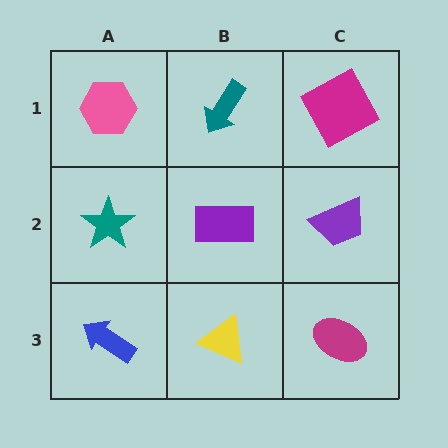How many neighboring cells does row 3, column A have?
2.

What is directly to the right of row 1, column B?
A magenta square.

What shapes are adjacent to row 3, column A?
A teal star (row 2, column A), a yellow triangle (row 3, column B).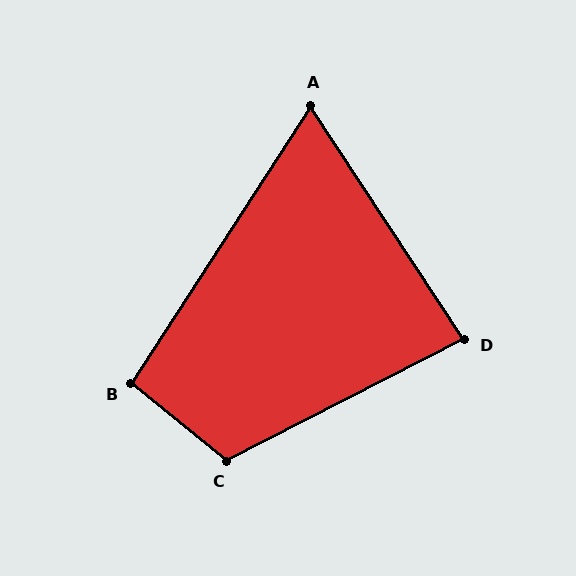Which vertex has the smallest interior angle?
A, at approximately 66 degrees.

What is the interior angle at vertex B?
Approximately 96 degrees (obtuse).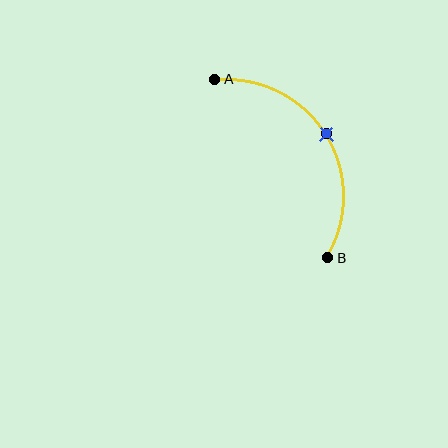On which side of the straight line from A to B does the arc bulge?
The arc bulges to the right of the straight line connecting A and B.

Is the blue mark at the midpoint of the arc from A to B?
Yes. The blue mark lies on the arc at equal arc-length from both A and B — it is the arc midpoint.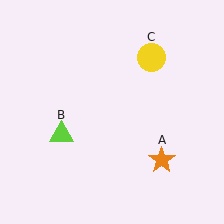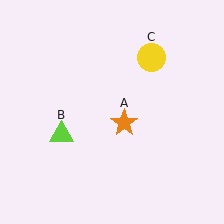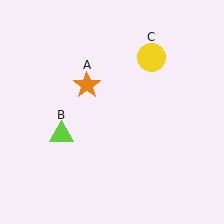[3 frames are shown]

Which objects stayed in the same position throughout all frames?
Lime triangle (object B) and yellow circle (object C) remained stationary.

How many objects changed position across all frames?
1 object changed position: orange star (object A).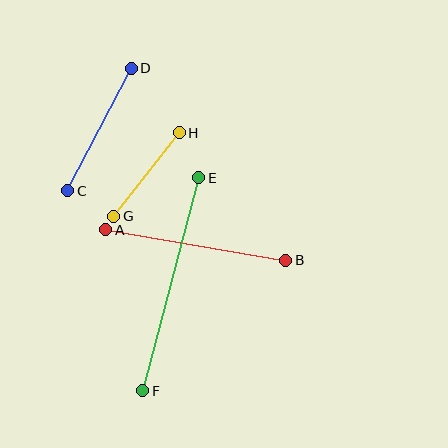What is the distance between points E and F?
The distance is approximately 220 pixels.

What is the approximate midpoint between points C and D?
The midpoint is at approximately (99, 129) pixels.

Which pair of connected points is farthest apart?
Points E and F are farthest apart.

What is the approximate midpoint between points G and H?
The midpoint is at approximately (146, 175) pixels.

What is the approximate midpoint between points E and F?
The midpoint is at approximately (171, 284) pixels.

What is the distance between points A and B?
The distance is approximately 183 pixels.